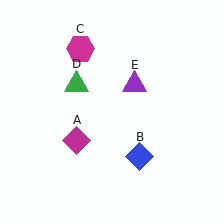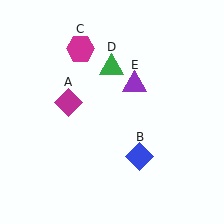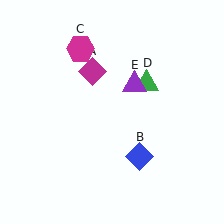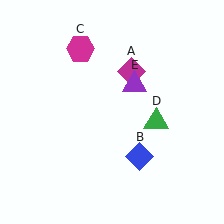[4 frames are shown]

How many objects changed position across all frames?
2 objects changed position: magenta diamond (object A), green triangle (object D).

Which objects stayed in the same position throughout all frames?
Blue diamond (object B) and magenta hexagon (object C) and purple triangle (object E) remained stationary.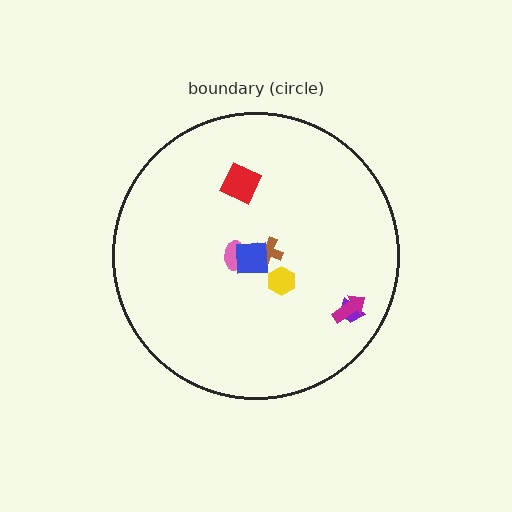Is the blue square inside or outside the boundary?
Inside.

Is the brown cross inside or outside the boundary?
Inside.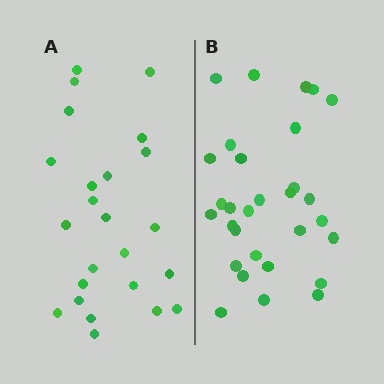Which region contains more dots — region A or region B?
Region B (the right region) has more dots.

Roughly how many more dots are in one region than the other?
Region B has about 6 more dots than region A.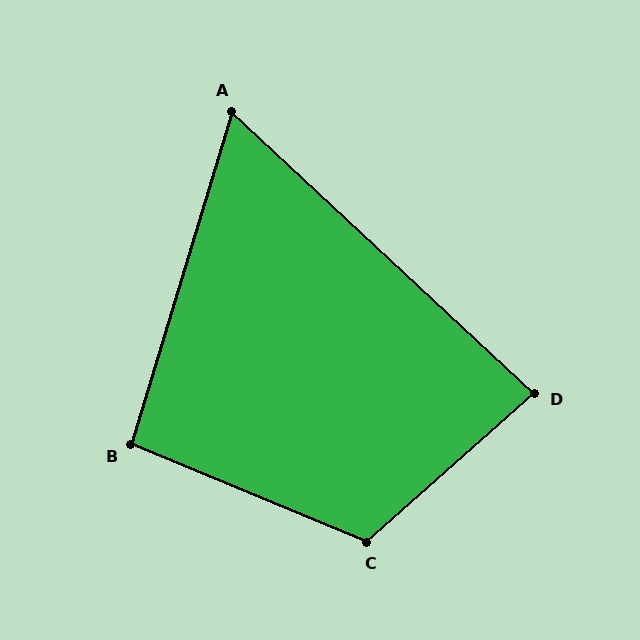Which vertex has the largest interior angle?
C, at approximately 116 degrees.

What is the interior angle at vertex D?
Approximately 84 degrees (acute).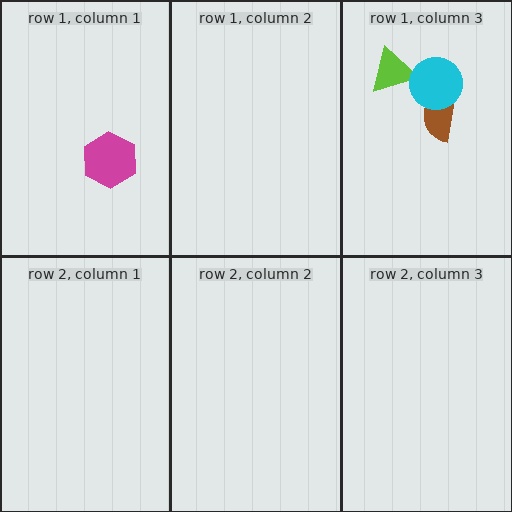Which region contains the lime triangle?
The row 1, column 3 region.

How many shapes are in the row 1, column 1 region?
1.